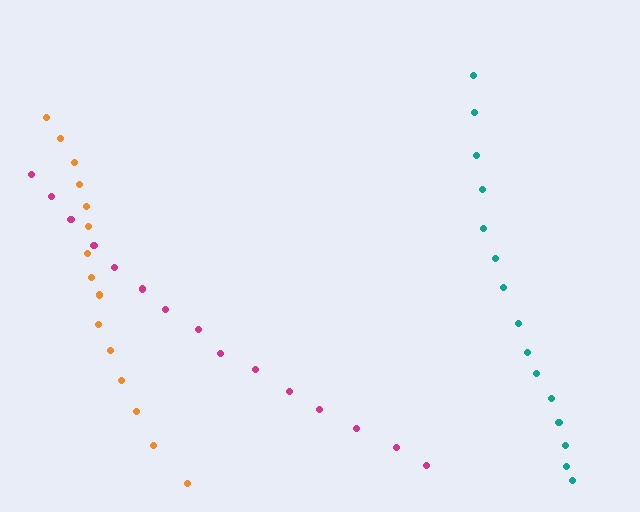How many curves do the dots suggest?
There are 3 distinct paths.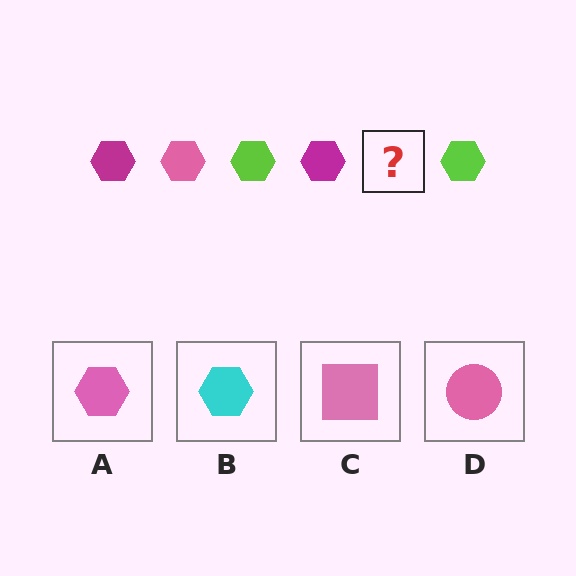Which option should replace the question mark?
Option A.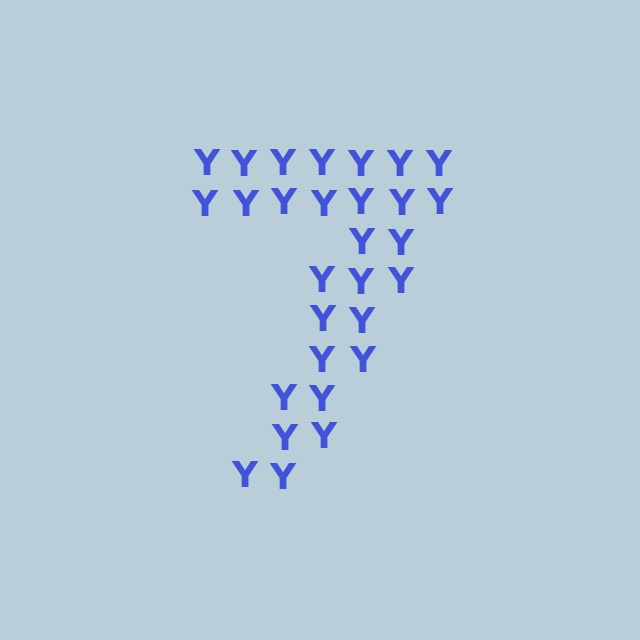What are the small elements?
The small elements are letter Y's.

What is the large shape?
The large shape is the digit 7.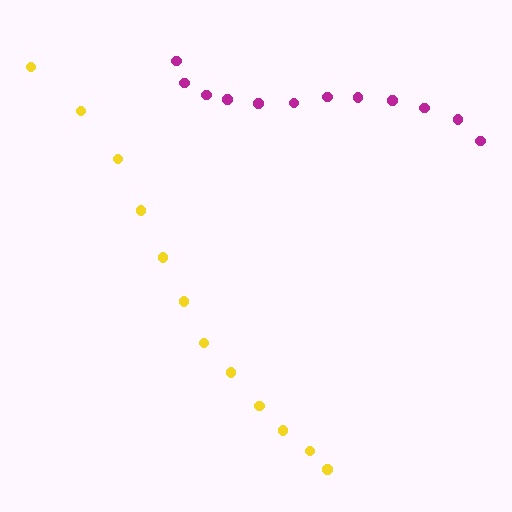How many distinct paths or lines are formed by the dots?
There are 2 distinct paths.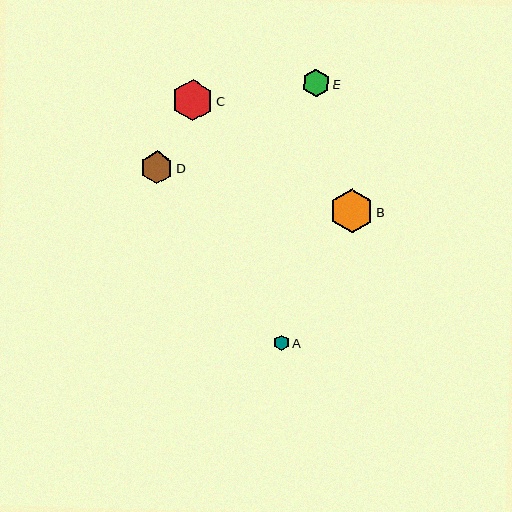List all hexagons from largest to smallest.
From largest to smallest: B, C, D, E, A.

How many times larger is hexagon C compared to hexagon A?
Hexagon C is approximately 2.7 times the size of hexagon A.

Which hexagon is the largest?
Hexagon B is the largest with a size of approximately 44 pixels.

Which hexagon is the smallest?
Hexagon A is the smallest with a size of approximately 15 pixels.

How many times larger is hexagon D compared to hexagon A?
Hexagon D is approximately 2.1 times the size of hexagon A.